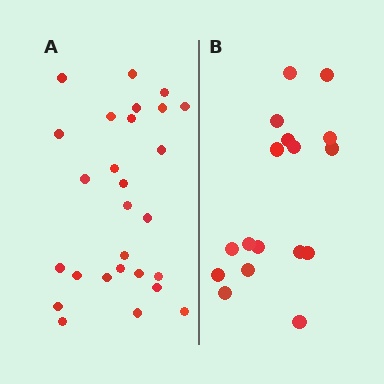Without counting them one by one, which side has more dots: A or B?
Region A (the left region) has more dots.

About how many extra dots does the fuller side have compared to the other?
Region A has roughly 10 or so more dots than region B.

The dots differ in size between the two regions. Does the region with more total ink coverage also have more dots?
No. Region B has more total ink coverage because its dots are larger, but region A actually contains more individual dots. Total area can be misleading — the number of items is what matters here.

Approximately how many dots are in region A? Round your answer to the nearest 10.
About 30 dots. (The exact count is 27, which rounds to 30.)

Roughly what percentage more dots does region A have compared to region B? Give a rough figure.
About 60% more.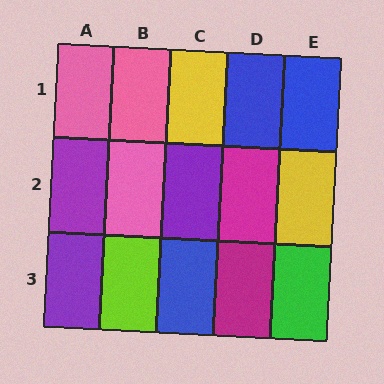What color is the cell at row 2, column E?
Yellow.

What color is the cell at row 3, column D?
Magenta.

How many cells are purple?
3 cells are purple.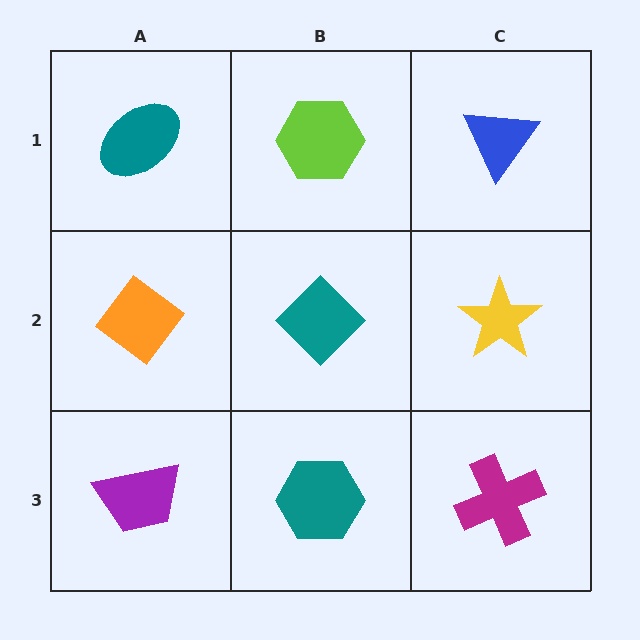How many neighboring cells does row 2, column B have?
4.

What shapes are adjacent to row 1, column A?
An orange diamond (row 2, column A), a lime hexagon (row 1, column B).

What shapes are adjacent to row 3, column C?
A yellow star (row 2, column C), a teal hexagon (row 3, column B).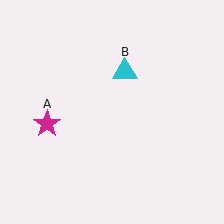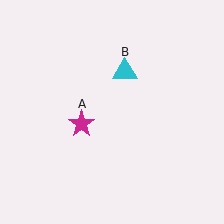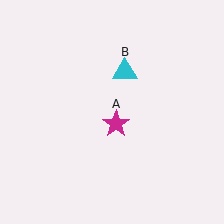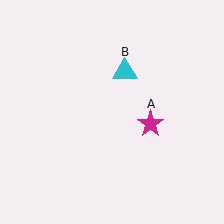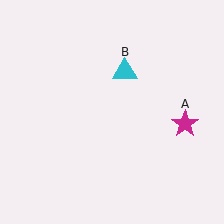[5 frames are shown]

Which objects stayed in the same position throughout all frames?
Cyan triangle (object B) remained stationary.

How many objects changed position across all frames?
1 object changed position: magenta star (object A).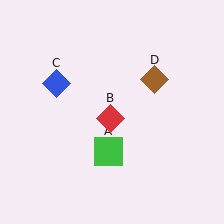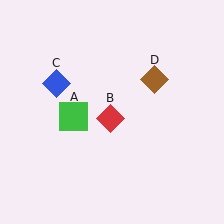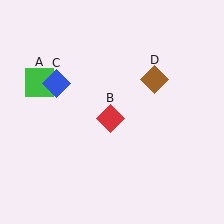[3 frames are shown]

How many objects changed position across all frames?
1 object changed position: green square (object A).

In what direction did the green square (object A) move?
The green square (object A) moved up and to the left.